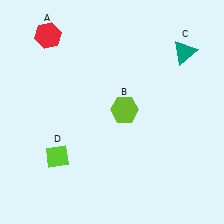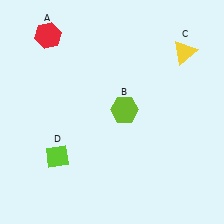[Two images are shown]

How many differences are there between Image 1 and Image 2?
There is 1 difference between the two images.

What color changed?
The triangle (C) changed from teal in Image 1 to yellow in Image 2.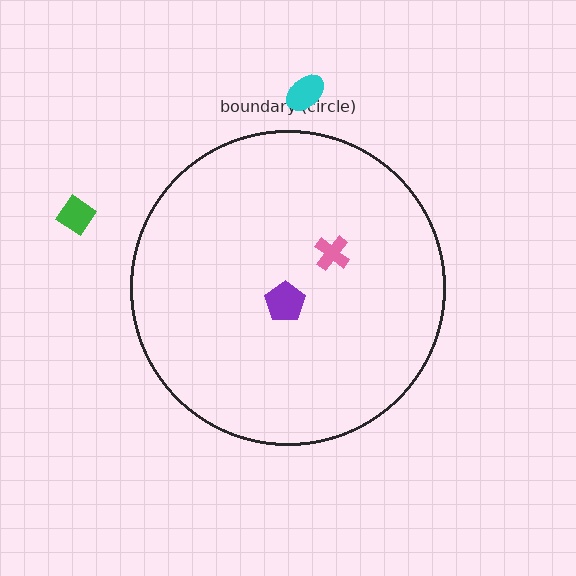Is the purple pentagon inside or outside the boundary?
Inside.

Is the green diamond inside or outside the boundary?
Outside.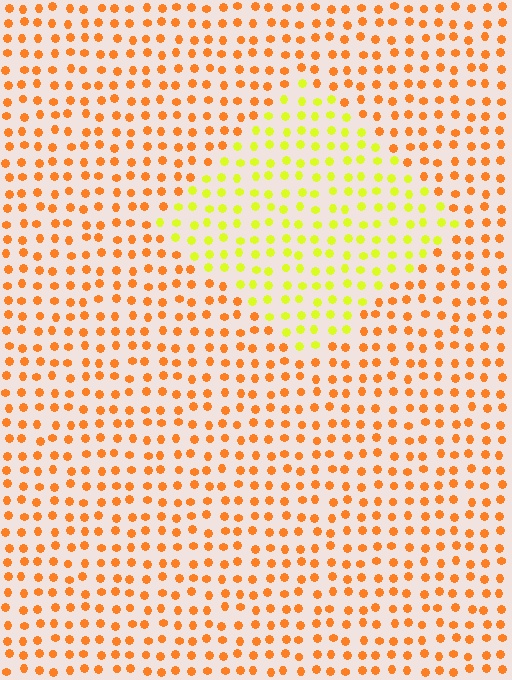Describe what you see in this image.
The image is filled with small orange elements in a uniform arrangement. A diamond-shaped region is visible where the elements are tinted to a slightly different hue, forming a subtle color boundary.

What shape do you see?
I see a diamond.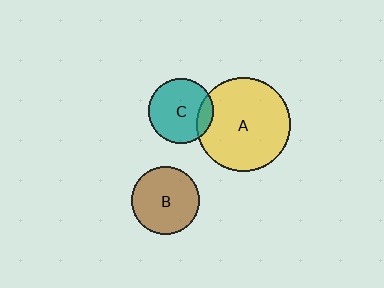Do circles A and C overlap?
Yes.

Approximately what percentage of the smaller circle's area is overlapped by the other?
Approximately 15%.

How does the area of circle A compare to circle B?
Approximately 1.9 times.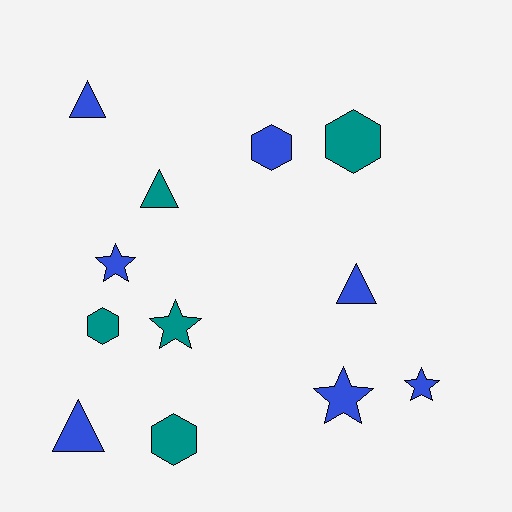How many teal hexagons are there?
There are 3 teal hexagons.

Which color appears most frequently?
Blue, with 7 objects.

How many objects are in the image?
There are 12 objects.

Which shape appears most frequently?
Triangle, with 4 objects.